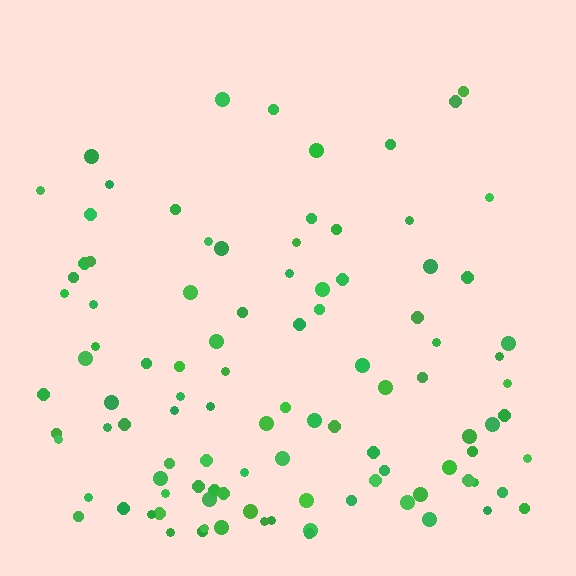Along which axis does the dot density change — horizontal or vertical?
Vertical.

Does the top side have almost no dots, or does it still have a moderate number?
Still a moderate number, just noticeably fewer than the bottom.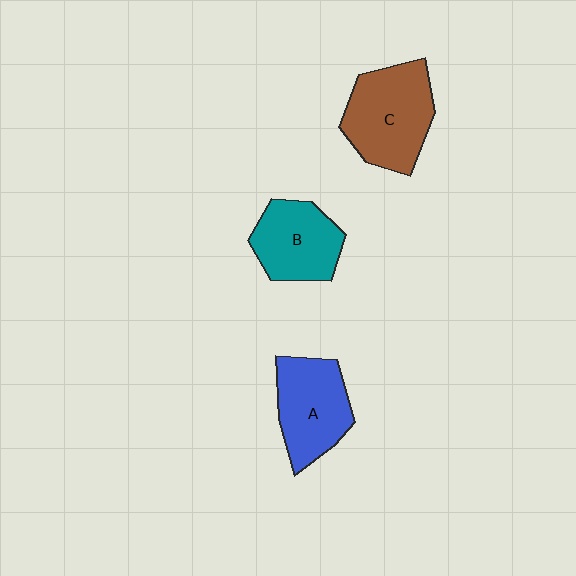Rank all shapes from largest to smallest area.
From largest to smallest: C (brown), A (blue), B (teal).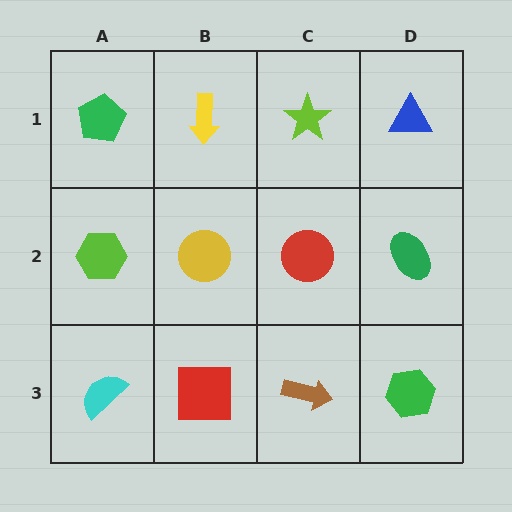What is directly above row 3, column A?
A lime hexagon.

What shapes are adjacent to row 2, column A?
A green pentagon (row 1, column A), a cyan semicircle (row 3, column A), a yellow circle (row 2, column B).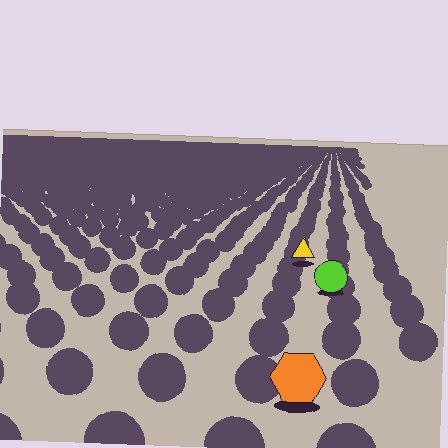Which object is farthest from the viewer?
The yellow triangle is farthest from the viewer. It appears smaller and the ground texture around it is denser.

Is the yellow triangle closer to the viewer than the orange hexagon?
No. The orange hexagon is closer — you can tell from the texture gradient: the ground texture is coarser near it.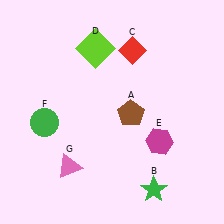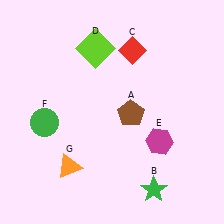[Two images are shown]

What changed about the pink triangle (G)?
In Image 1, G is pink. In Image 2, it changed to orange.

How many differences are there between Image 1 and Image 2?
There is 1 difference between the two images.